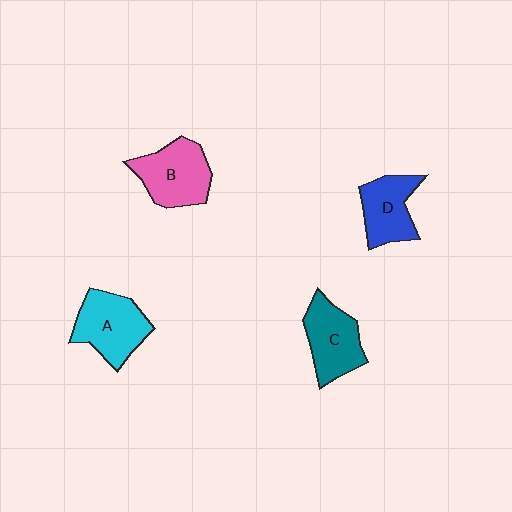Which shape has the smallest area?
Shape D (blue).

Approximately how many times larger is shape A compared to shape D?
Approximately 1.2 times.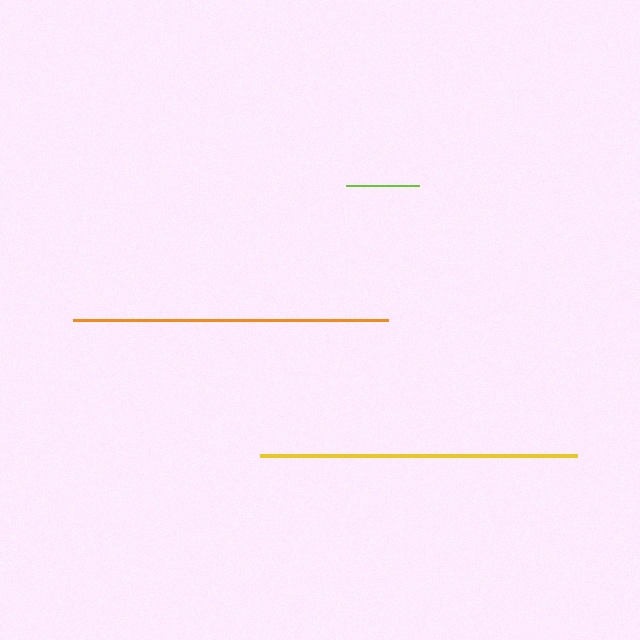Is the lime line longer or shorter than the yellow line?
The yellow line is longer than the lime line.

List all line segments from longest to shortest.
From longest to shortest: yellow, orange, lime.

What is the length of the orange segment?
The orange segment is approximately 316 pixels long.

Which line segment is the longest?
The yellow line is the longest at approximately 318 pixels.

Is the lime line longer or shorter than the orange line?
The orange line is longer than the lime line.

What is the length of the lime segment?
The lime segment is approximately 73 pixels long.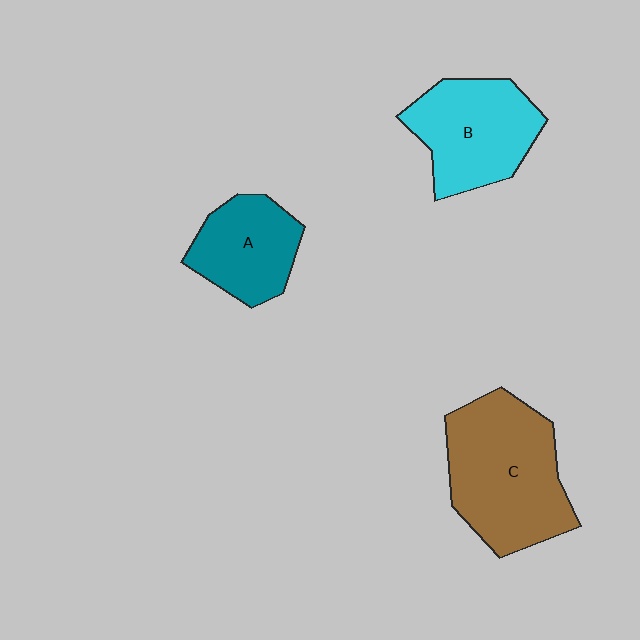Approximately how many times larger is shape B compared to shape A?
Approximately 1.3 times.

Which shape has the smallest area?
Shape A (teal).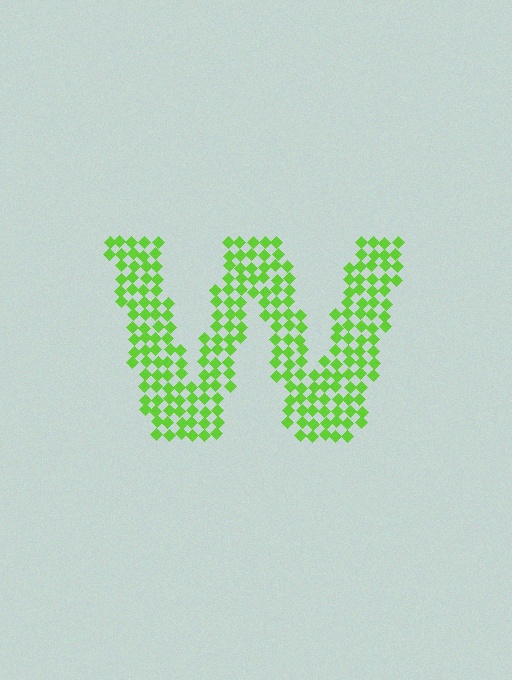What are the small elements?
The small elements are diamonds.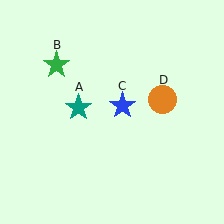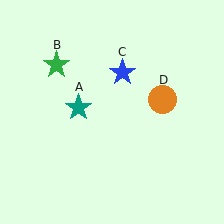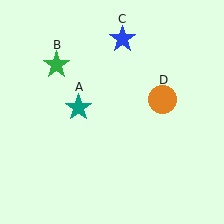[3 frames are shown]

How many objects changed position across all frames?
1 object changed position: blue star (object C).